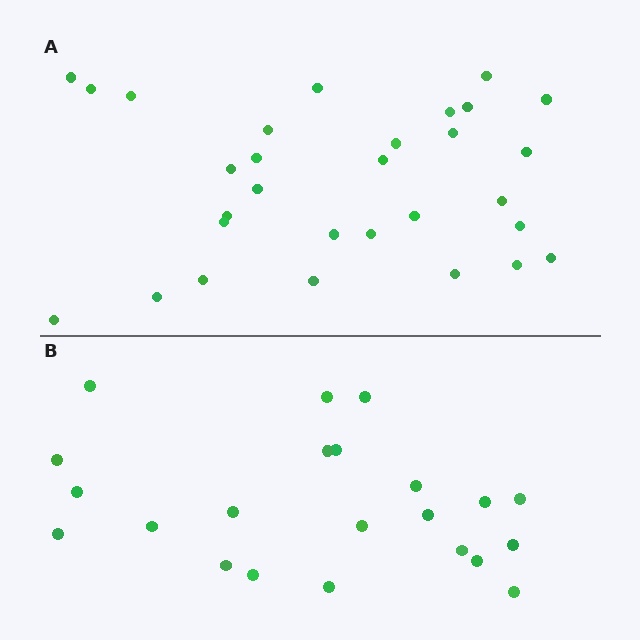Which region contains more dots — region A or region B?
Region A (the top region) has more dots.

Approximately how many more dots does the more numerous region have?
Region A has roughly 8 or so more dots than region B.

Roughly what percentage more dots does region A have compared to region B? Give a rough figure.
About 35% more.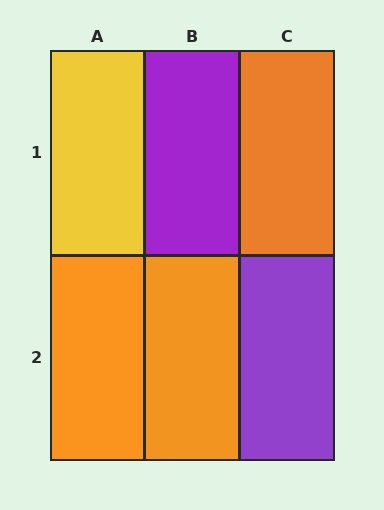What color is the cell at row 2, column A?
Orange.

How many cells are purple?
2 cells are purple.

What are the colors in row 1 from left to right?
Yellow, purple, orange.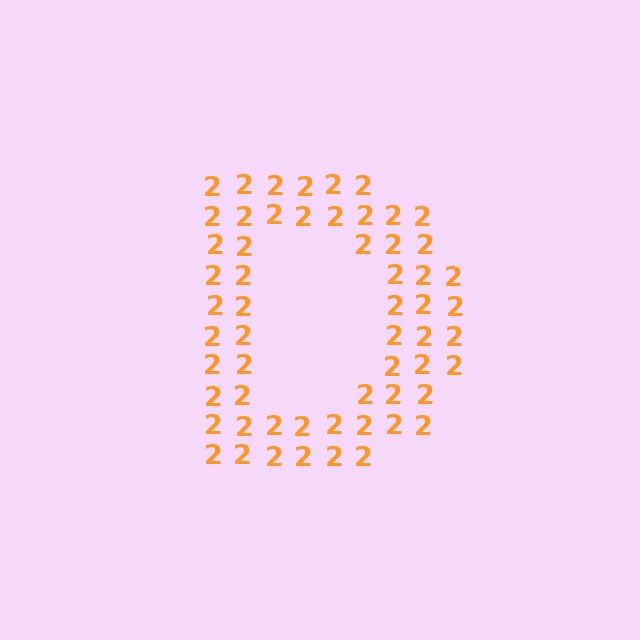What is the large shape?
The large shape is the letter D.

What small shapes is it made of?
It is made of small digit 2's.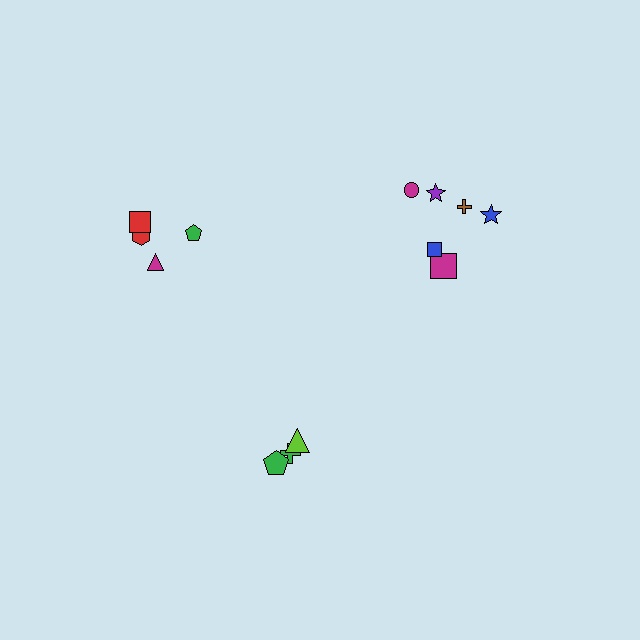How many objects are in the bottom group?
There are 3 objects.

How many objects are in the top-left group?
There are 4 objects.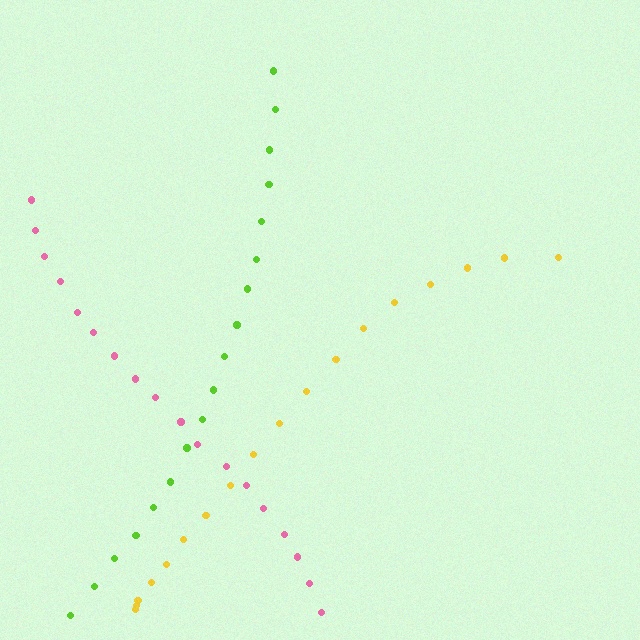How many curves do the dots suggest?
There are 3 distinct paths.